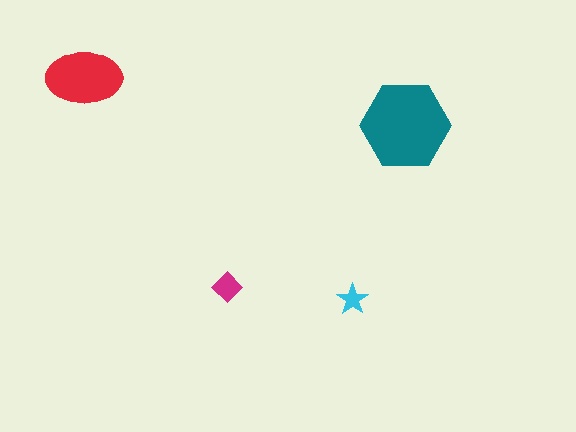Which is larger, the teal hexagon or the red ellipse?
The teal hexagon.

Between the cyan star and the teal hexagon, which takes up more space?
The teal hexagon.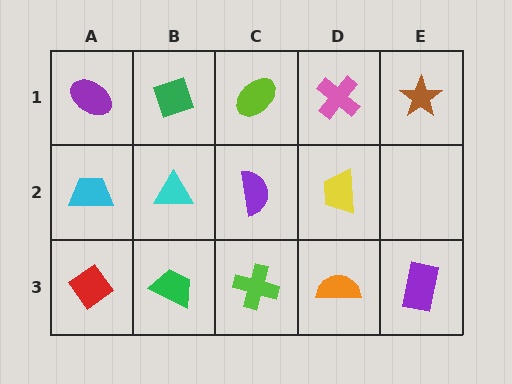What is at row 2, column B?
A cyan triangle.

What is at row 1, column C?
A lime ellipse.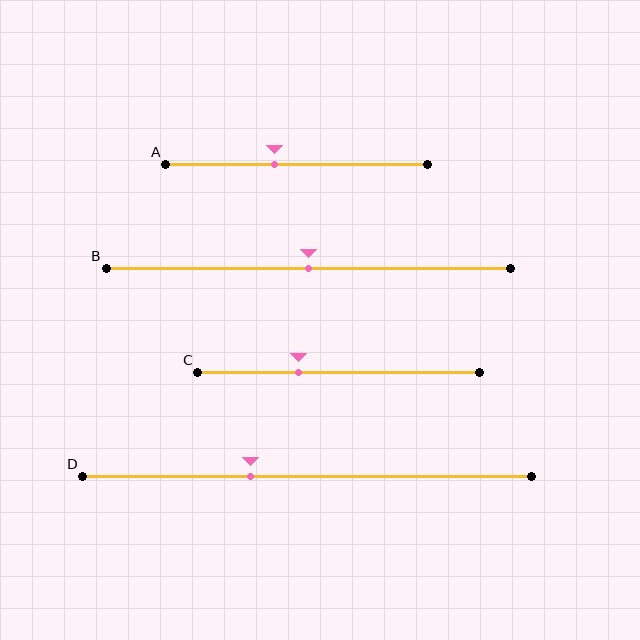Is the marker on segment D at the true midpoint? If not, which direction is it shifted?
No, the marker on segment D is shifted to the left by about 13% of the segment length.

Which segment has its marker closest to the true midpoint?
Segment B has its marker closest to the true midpoint.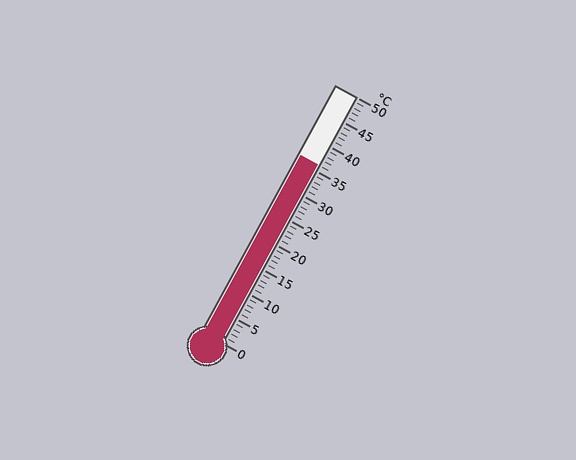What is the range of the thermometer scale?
The thermometer scale ranges from 0°C to 50°C.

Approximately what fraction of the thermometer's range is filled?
The thermometer is filled to approximately 70% of its range.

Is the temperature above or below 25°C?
The temperature is above 25°C.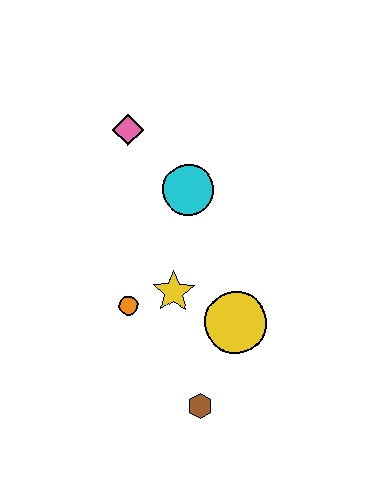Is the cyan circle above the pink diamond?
No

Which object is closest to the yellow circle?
The yellow star is closest to the yellow circle.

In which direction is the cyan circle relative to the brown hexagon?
The cyan circle is above the brown hexagon.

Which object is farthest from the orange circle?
The pink diamond is farthest from the orange circle.